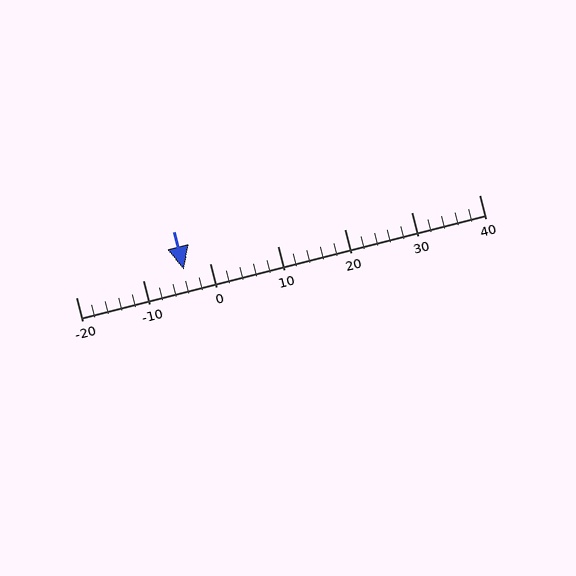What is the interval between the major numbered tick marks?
The major tick marks are spaced 10 units apart.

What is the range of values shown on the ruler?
The ruler shows values from -20 to 40.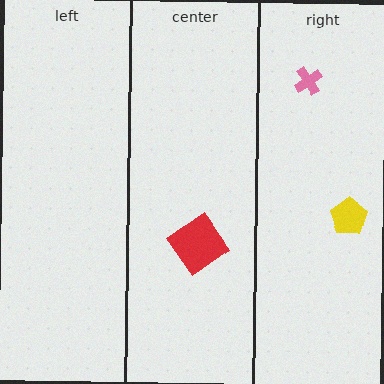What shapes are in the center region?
The red diamond.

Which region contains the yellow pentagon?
The right region.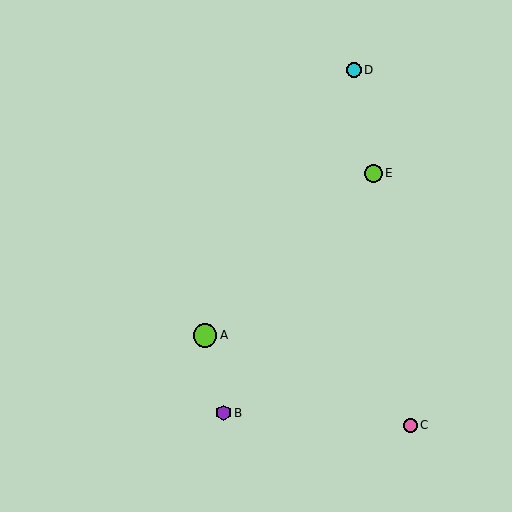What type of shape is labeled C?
Shape C is a pink circle.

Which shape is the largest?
The lime circle (labeled A) is the largest.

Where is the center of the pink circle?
The center of the pink circle is at (410, 425).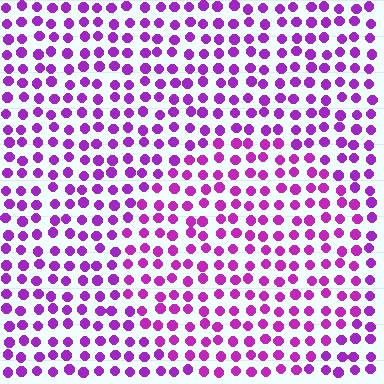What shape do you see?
I see a circle.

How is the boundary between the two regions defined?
The boundary is defined purely by a slight shift in hue (about 16 degrees). Spacing, size, and orientation are identical on both sides.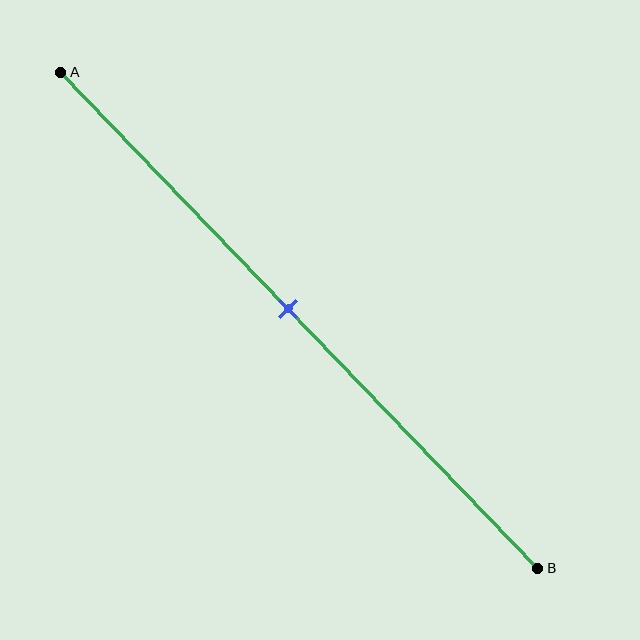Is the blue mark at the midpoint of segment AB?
Yes, the mark is approximately at the midpoint.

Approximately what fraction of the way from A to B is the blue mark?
The blue mark is approximately 50% of the way from A to B.